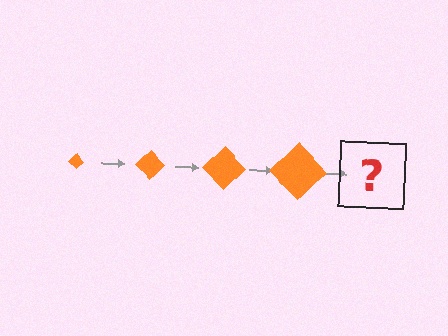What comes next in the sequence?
The next element should be an orange diamond, larger than the previous one.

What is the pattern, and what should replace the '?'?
The pattern is that the diamond gets progressively larger each step. The '?' should be an orange diamond, larger than the previous one.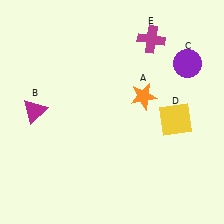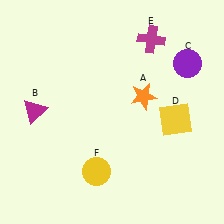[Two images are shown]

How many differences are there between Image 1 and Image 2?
There is 1 difference between the two images.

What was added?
A yellow circle (F) was added in Image 2.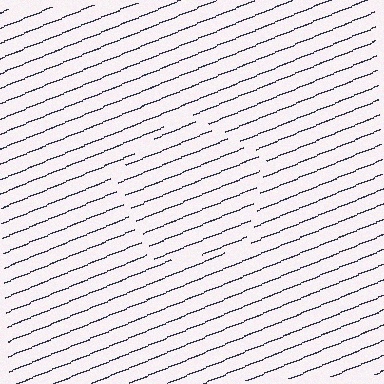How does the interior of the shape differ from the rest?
The interior of the shape contains the same grating, shifted by half a period — the contour is defined by the phase discontinuity where line-ends from the inner and outer gratings abut.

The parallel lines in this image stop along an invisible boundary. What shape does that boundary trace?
An illusory pentagon. The interior of the shape contains the same grating, shifted by half a period — the contour is defined by the phase discontinuity where line-ends from the inner and outer gratings abut.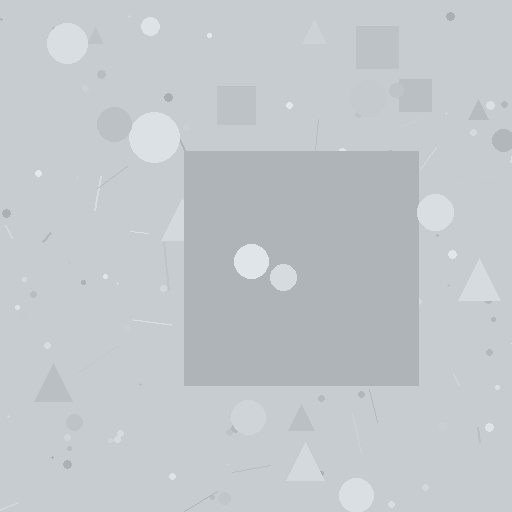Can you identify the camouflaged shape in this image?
The camouflaged shape is a square.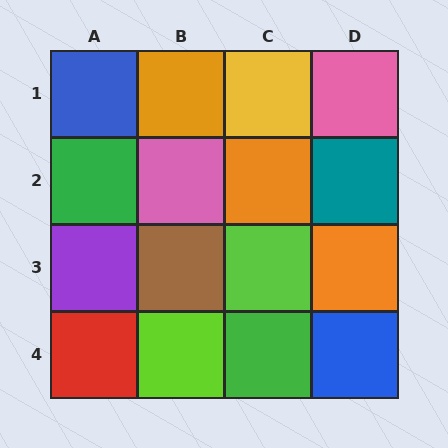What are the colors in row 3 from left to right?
Purple, brown, lime, orange.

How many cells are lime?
2 cells are lime.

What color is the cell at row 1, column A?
Blue.